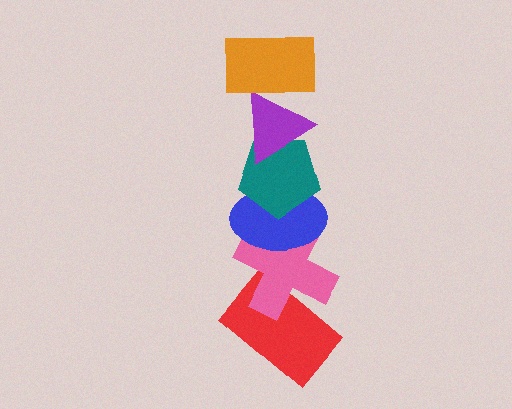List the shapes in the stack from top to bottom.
From top to bottom: the orange rectangle, the purple triangle, the teal pentagon, the blue ellipse, the pink cross, the red rectangle.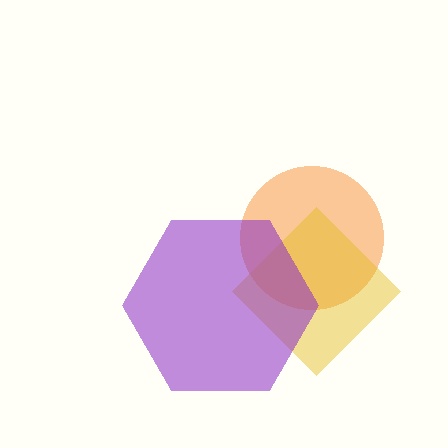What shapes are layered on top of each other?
The layered shapes are: an orange circle, a yellow diamond, a purple hexagon.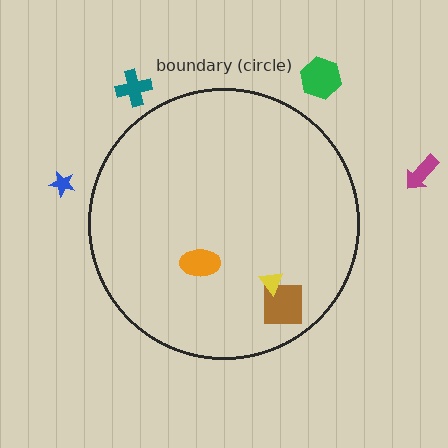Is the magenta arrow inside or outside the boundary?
Outside.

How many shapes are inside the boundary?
3 inside, 4 outside.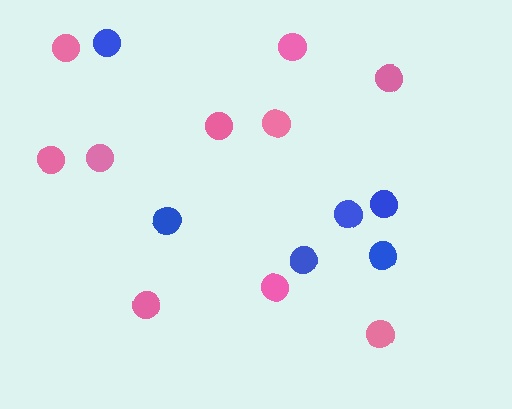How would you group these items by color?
There are 2 groups: one group of pink circles (10) and one group of blue circles (6).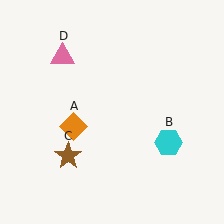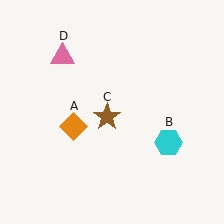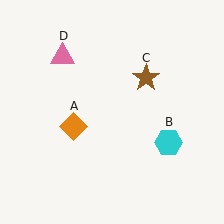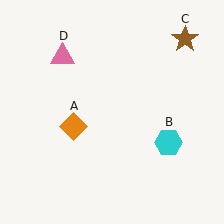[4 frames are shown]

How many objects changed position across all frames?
1 object changed position: brown star (object C).